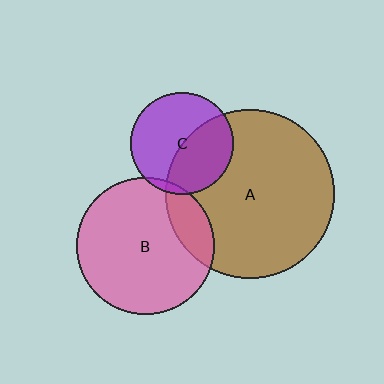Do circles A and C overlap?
Yes.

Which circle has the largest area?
Circle A (brown).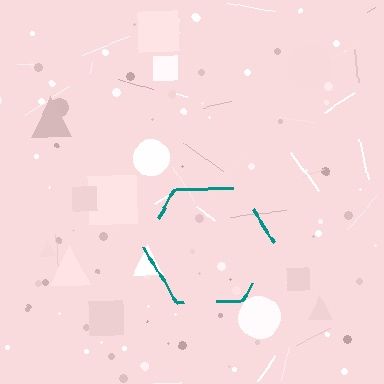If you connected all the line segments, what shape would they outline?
They would outline a hexagon.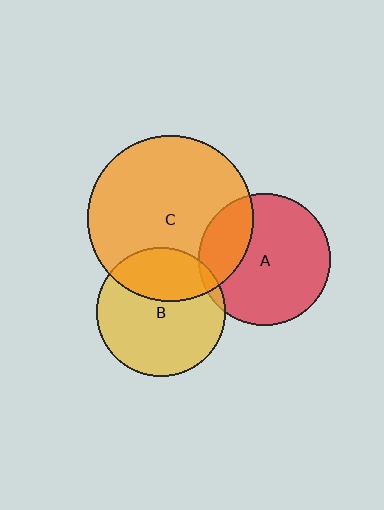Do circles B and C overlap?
Yes.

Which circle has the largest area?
Circle C (orange).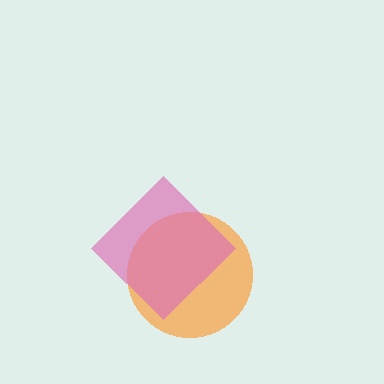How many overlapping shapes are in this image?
There are 2 overlapping shapes in the image.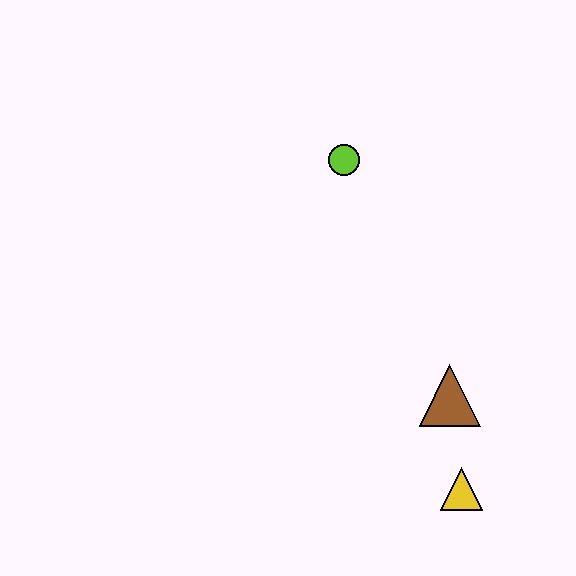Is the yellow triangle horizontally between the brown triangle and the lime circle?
No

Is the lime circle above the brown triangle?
Yes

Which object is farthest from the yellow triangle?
The lime circle is farthest from the yellow triangle.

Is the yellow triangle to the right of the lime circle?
Yes